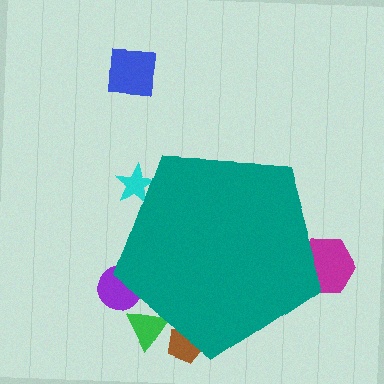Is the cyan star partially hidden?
Yes, the cyan star is partially hidden behind the teal pentagon.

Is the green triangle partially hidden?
Yes, the green triangle is partially hidden behind the teal pentagon.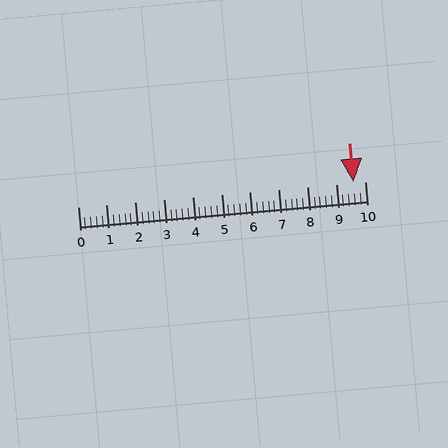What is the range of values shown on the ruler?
The ruler shows values from 0 to 10.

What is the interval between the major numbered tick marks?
The major tick marks are spaced 1 units apart.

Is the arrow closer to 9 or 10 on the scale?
The arrow is closer to 10.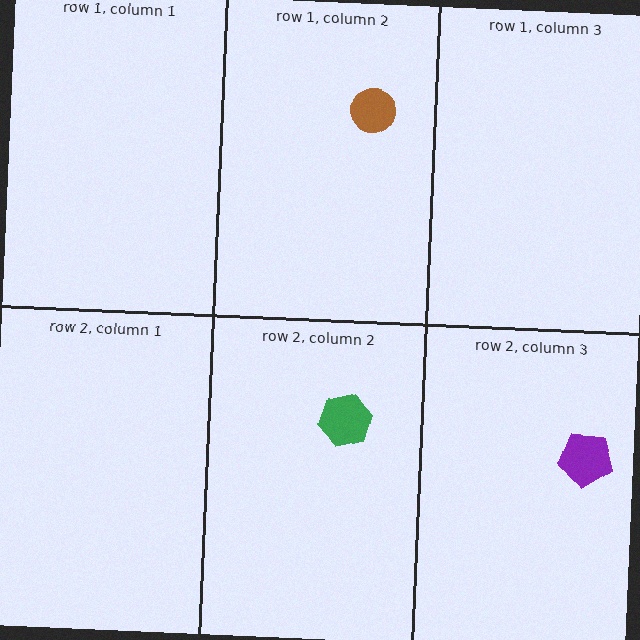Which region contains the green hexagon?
The row 2, column 2 region.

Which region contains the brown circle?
The row 1, column 2 region.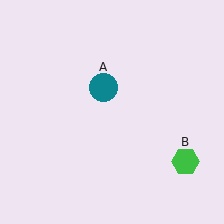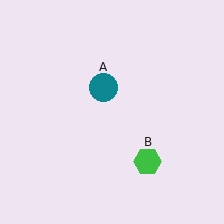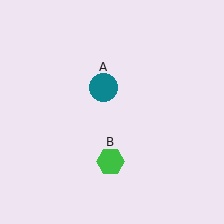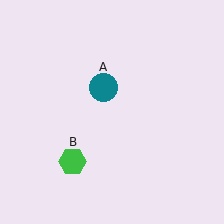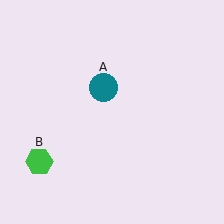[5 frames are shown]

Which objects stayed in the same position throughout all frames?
Teal circle (object A) remained stationary.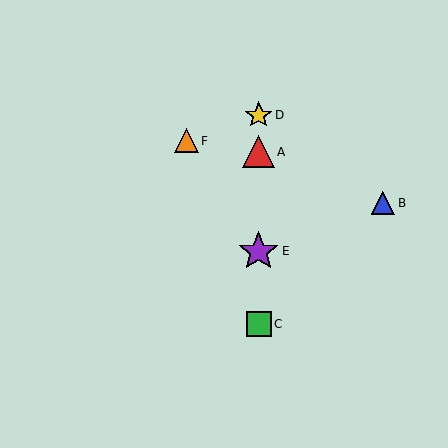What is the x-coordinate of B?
Object B is at x≈383.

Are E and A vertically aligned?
Yes, both are at x≈259.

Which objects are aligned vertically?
Objects A, C, D, E are aligned vertically.